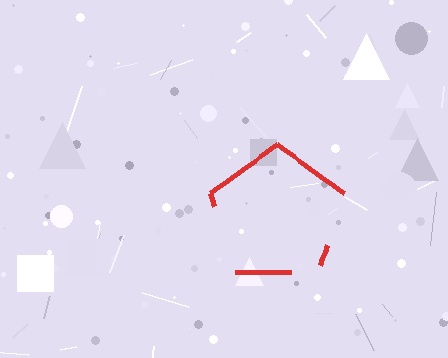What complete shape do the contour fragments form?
The contour fragments form a pentagon.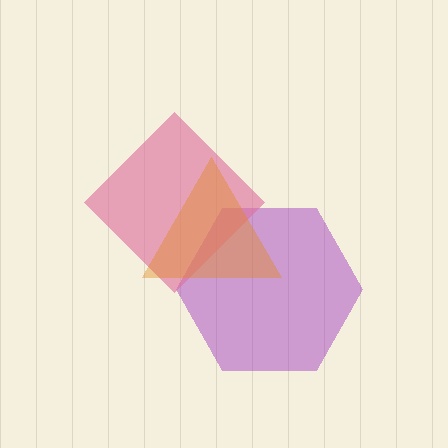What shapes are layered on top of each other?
The layered shapes are: a purple hexagon, a pink diamond, an orange triangle.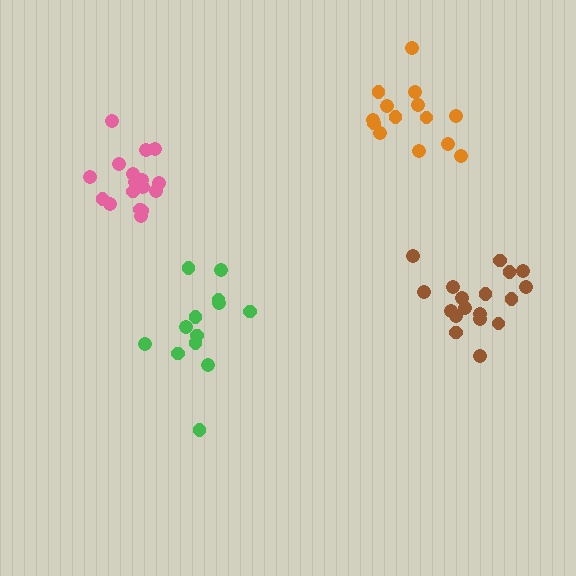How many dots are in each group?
Group 1: 13 dots, Group 2: 17 dots, Group 3: 18 dots, Group 4: 14 dots (62 total).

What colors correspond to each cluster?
The clusters are colored: green, pink, brown, orange.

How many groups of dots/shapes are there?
There are 4 groups.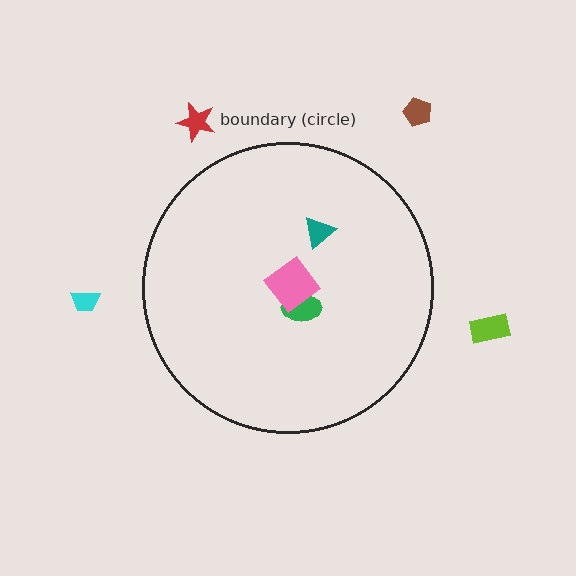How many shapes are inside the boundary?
3 inside, 4 outside.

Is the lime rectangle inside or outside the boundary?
Outside.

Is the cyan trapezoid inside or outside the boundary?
Outside.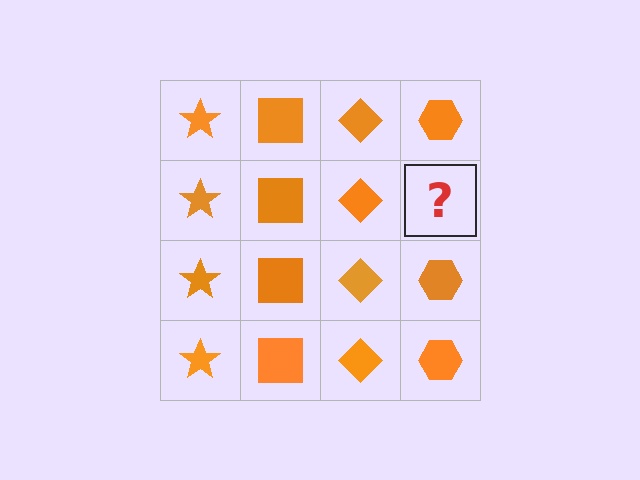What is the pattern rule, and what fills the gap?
The rule is that each column has a consistent shape. The gap should be filled with an orange hexagon.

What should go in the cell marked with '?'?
The missing cell should contain an orange hexagon.